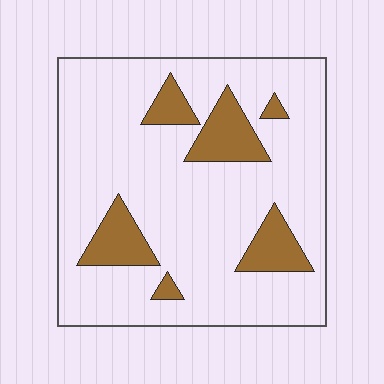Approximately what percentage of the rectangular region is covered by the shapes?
Approximately 15%.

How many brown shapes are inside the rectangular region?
6.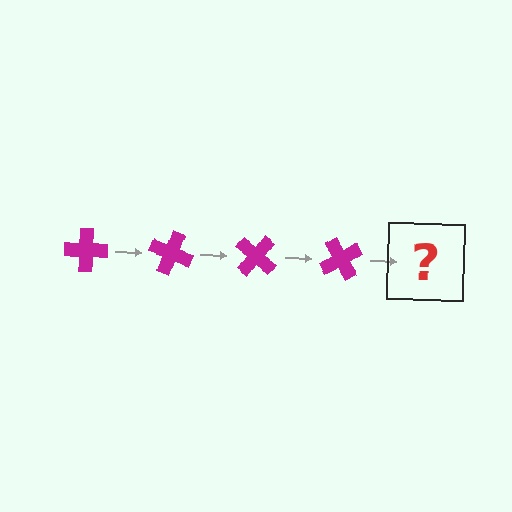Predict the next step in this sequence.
The next step is a magenta cross rotated 80 degrees.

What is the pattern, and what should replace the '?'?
The pattern is that the cross rotates 20 degrees each step. The '?' should be a magenta cross rotated 80 degrees.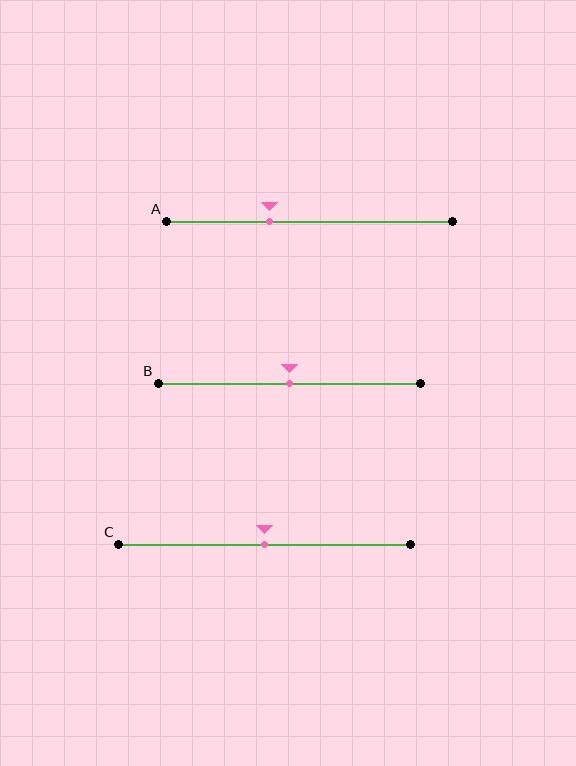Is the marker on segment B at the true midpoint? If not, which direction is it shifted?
Yes, the marker on segment B is at the true midpoint.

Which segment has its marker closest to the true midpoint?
Segment B has its marker closest to the true midpoint.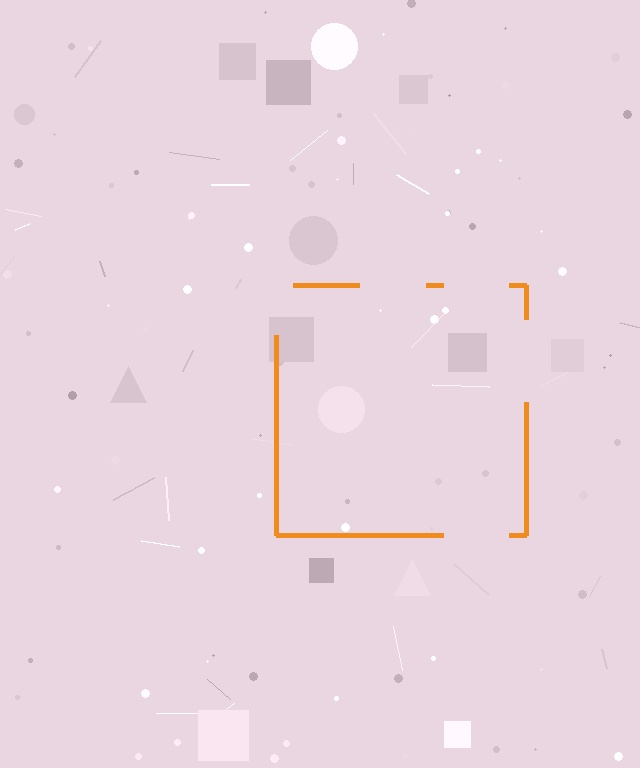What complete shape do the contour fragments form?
The contour fragments form a square.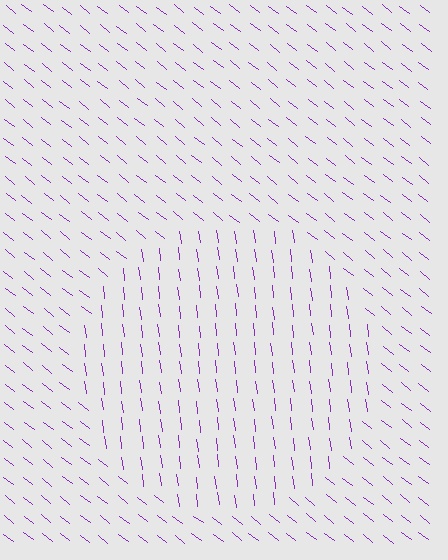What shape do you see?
I see a circle.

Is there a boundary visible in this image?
Yes, there is a texture boundary formed by a change in line orientation.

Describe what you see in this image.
The image is filled with small purple line segments. A circle region in the image has lines oriented differently from the surrounding lines, creating a visible texture boundary.